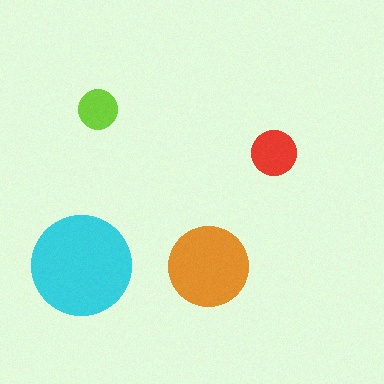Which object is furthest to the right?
The red circle is rightmost.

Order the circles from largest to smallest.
the cyan one, the orange one, the red one, the lime one.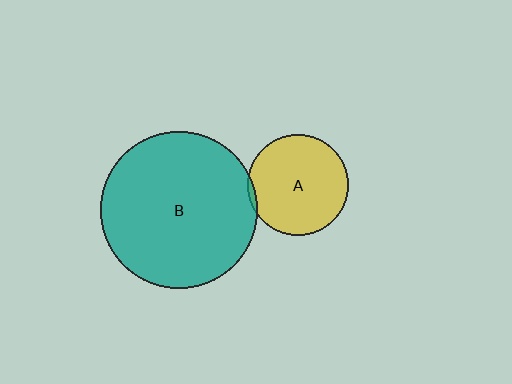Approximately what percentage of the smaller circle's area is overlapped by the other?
Approximately 5%.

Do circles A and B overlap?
Yes.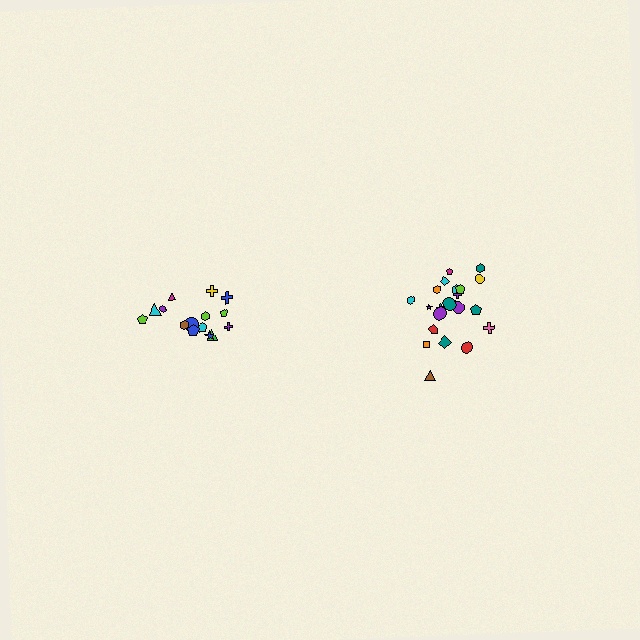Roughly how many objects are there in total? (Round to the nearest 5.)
Roughly 35 objects in total.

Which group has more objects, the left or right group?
The right group.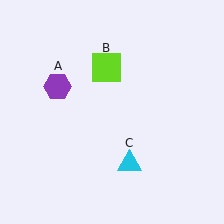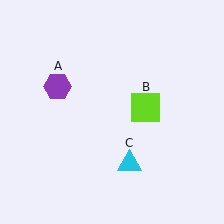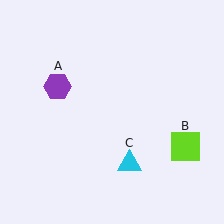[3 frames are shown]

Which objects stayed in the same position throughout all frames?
Purple hexagon (object A) and cyan triangle (object C) remained stationary.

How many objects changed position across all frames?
1 object changed position: lime square (object B).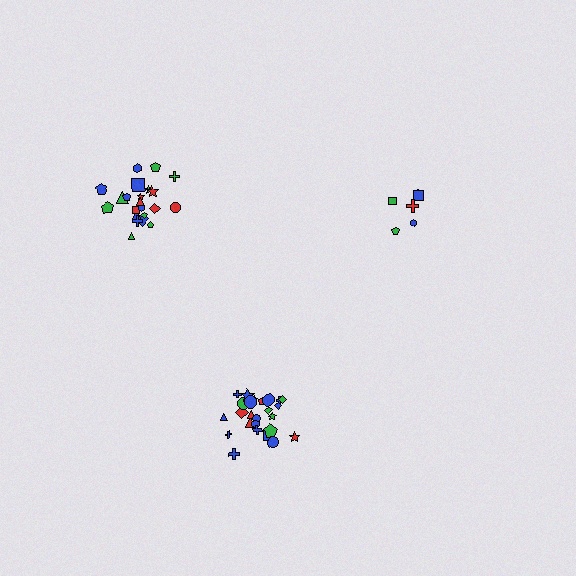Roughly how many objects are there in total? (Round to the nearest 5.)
Roughly 55 objects in total.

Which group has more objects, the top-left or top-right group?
The top-left group.